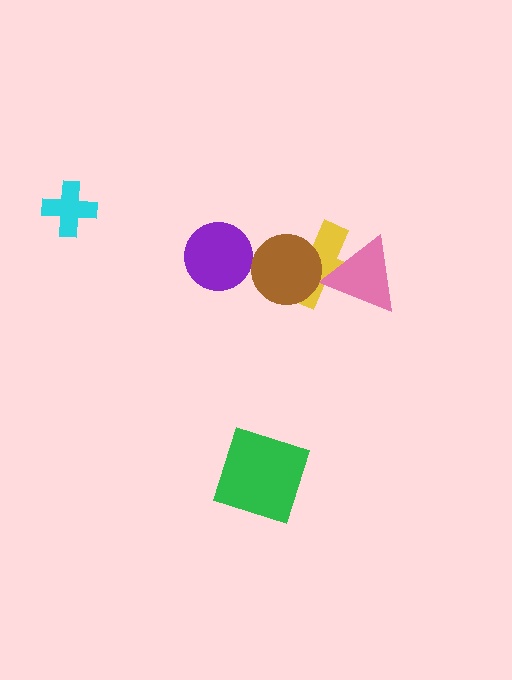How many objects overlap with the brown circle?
1 object overlaps with the brown circle.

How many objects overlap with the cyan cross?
0 objects overlap with the cyan cross.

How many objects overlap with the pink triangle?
1 object overlaps with the pink triangle.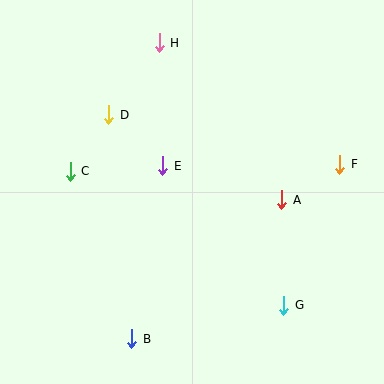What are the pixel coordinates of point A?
Point A is at (282, 200).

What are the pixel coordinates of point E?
Point E is at (163, 166).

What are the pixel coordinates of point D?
Point D is at (109, 115).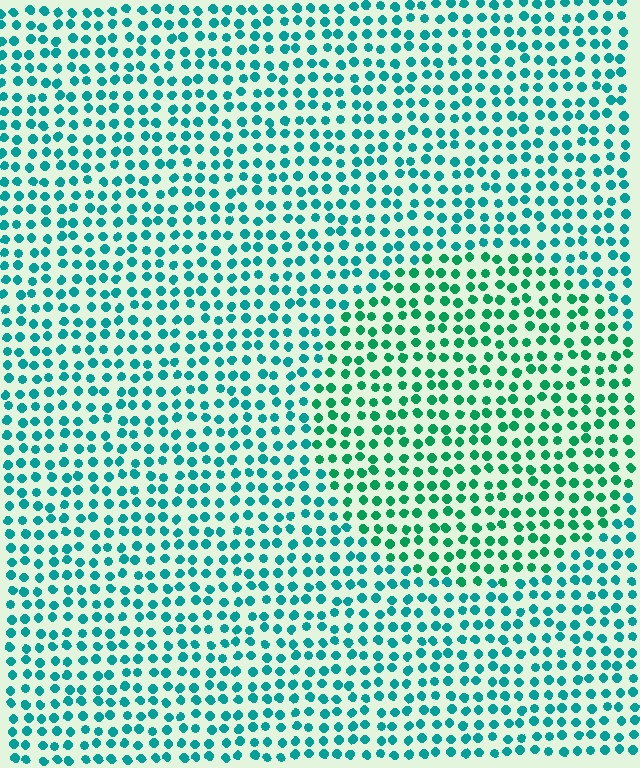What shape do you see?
I see a circle.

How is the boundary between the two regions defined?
The boundary is defined purely by a slight shift in hue (about 27 degrees). Spacing, size, and orientation are identical on both sides.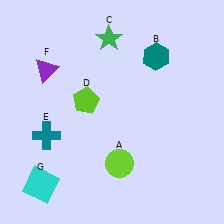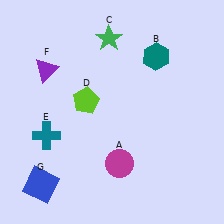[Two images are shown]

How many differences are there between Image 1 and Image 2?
There are 2 differences between the two images.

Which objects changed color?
A changed from lime to magenta. G changed from cyan to blue.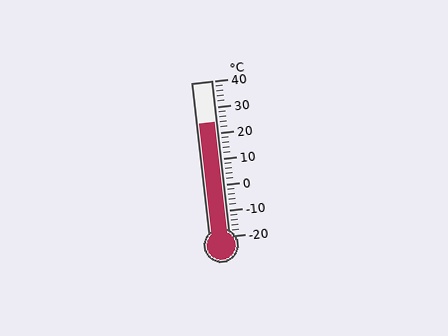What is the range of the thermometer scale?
The thermometer scale ranges from -20°C to 40°C.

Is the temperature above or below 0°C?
The temperature is above 0°C.